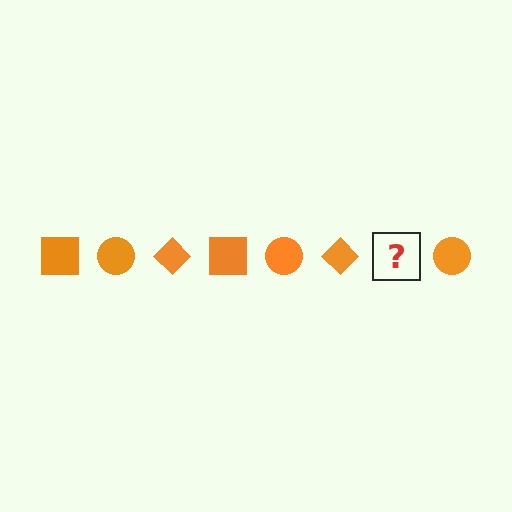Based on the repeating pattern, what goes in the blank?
The blank should be an orange square.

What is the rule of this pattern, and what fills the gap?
The rule is that the pattern cycles through square, circle, diamond shapes in orange. The gap should be filled with an orange square.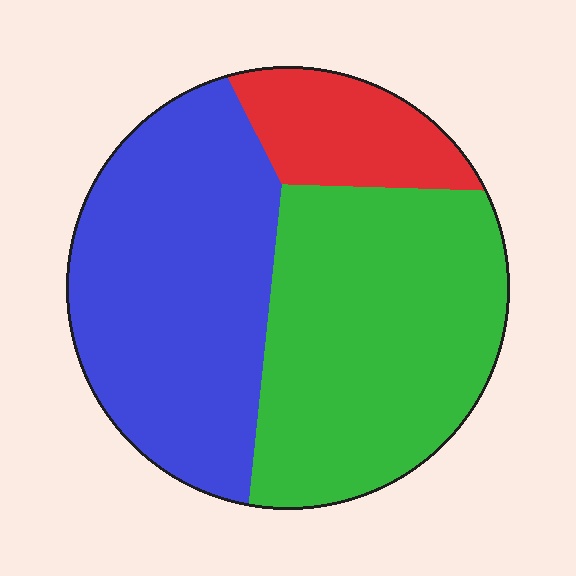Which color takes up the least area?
Red, at roughly 15%.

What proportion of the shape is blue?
Blue covers 43% of the shape.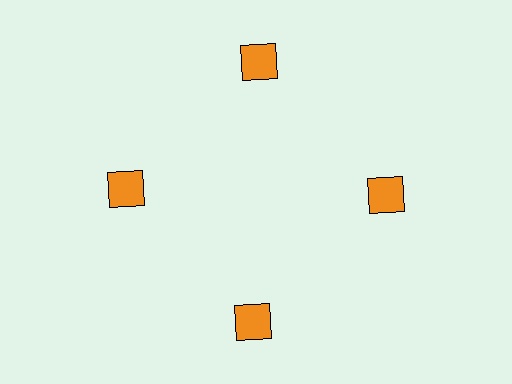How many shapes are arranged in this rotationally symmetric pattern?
There are 4 shapes, arranged in 4 groups of 1.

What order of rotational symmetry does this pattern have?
This pattern has 4-fold rotational symmetry.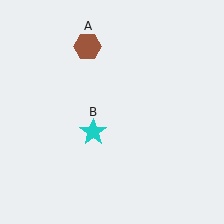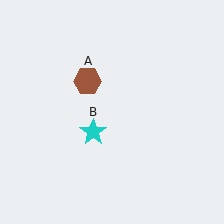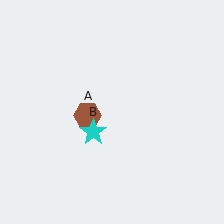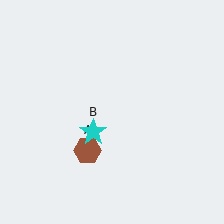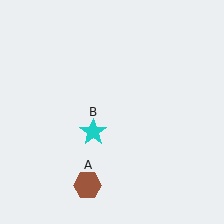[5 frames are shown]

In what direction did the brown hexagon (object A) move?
The brown hexagon (object A) moved down.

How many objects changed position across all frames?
1 object changed position: brown hexagon (object A).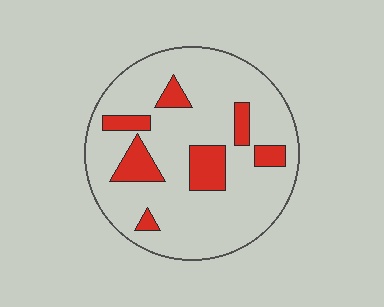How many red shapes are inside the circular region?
7.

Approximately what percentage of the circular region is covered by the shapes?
Approximately 15%.